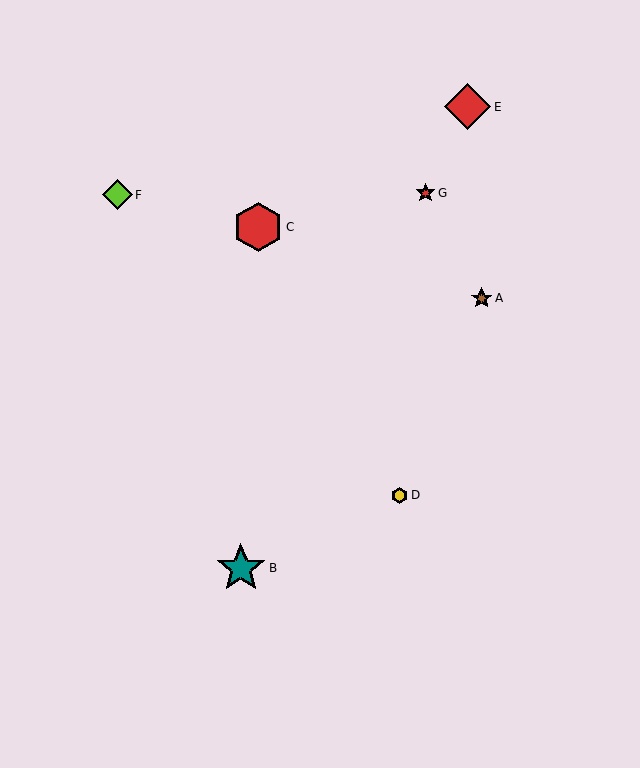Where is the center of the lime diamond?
The center of the lime diamond is at (117, 195).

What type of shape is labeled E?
Shape E is a red diamond.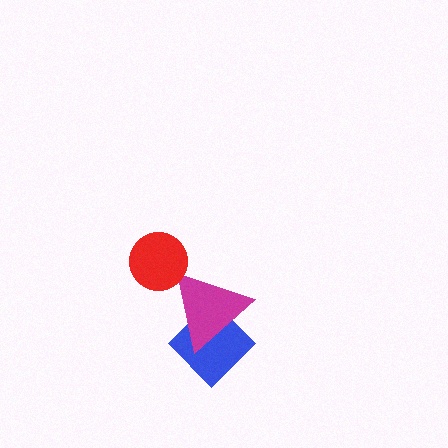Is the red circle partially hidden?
No, no other shape covers it.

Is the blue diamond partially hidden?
Yes, it is partially covered by another shape.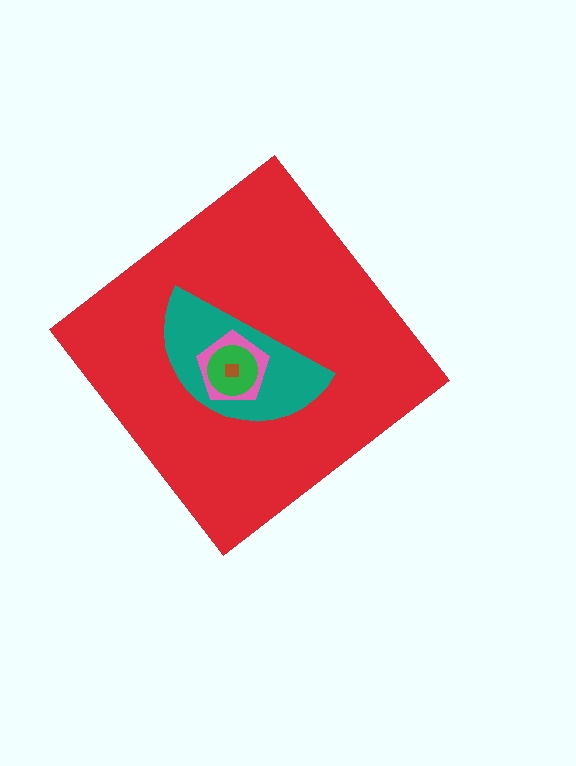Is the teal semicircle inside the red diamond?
Yes.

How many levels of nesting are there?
5.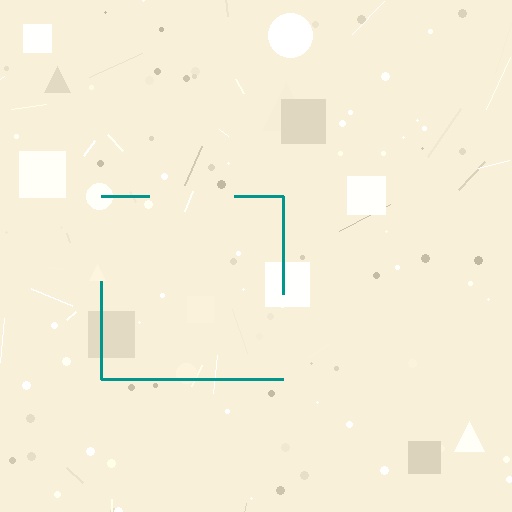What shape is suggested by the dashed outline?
The dashed outline suggests a square.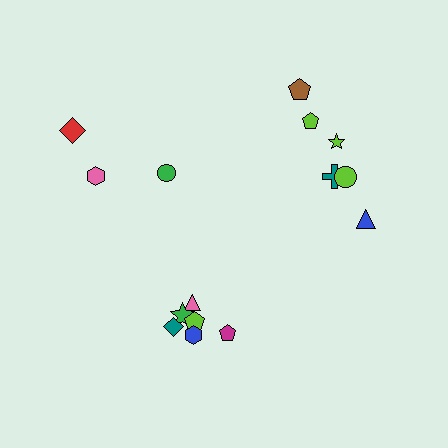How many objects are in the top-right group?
There are 6 objects.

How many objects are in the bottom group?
There are 6 objects.